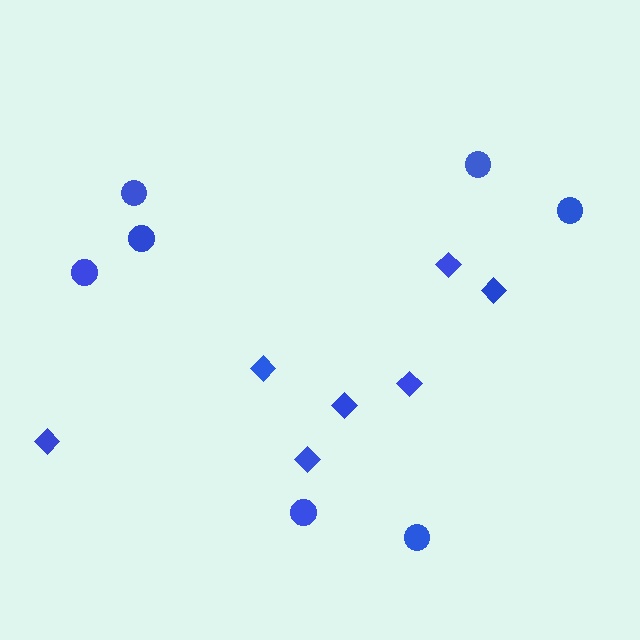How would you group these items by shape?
There are 2 groups: one group of diamonds (7) and one group of circles (7).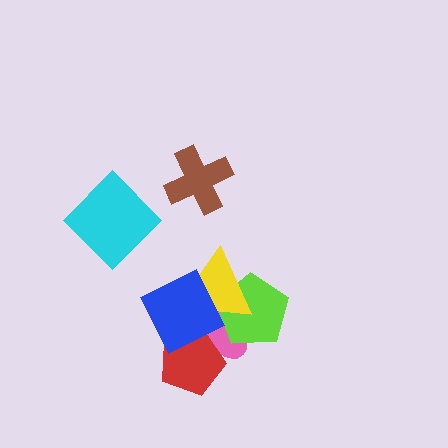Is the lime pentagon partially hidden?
Yes, it is partially covered by another shape.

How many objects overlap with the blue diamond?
4 objects overlap with the blue diamond.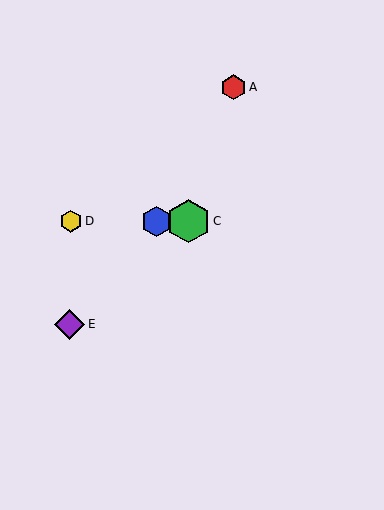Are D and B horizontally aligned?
Yes, both are at y≈221.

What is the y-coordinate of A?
Object A is at y≈87.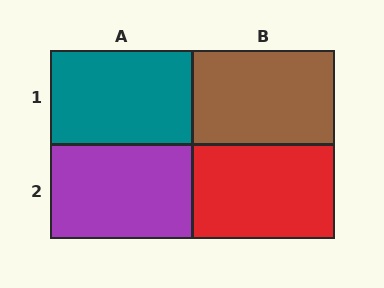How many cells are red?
1 cell is red.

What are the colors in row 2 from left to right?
Purple, red.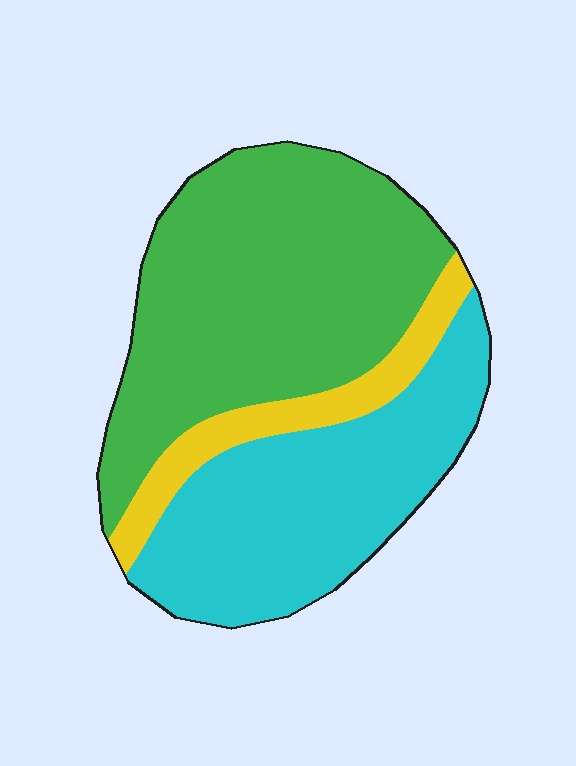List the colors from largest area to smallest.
From largest to smallest: green, cyan, yellow.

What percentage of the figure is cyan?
Cyan covers 37% of the figure.